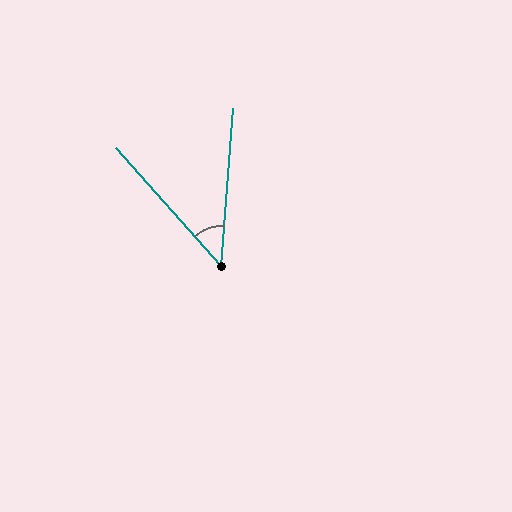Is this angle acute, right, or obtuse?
It is acute.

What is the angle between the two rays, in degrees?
Approximately 46 degrees.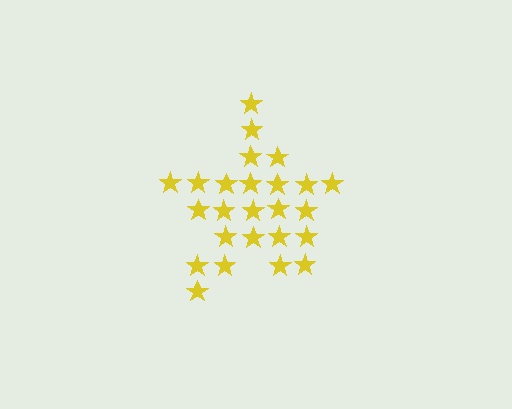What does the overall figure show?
The overall figure shows a star.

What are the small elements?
The small elements are stars.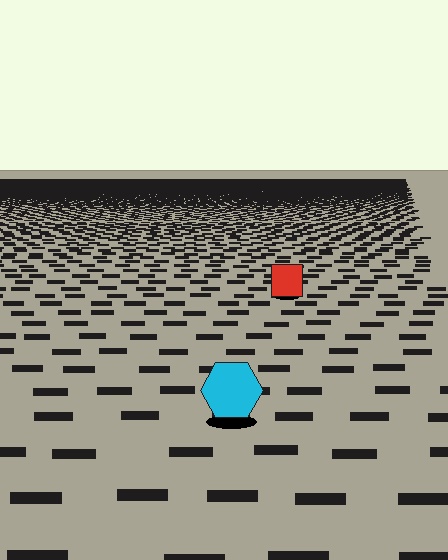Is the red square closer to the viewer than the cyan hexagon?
No. The cyan hexagon is closer — you can tell from the texture gradient: the ground texture is coarser near it.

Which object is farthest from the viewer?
The red square is farthest from the viewer. It appears smaller and the ground texture around it is denser.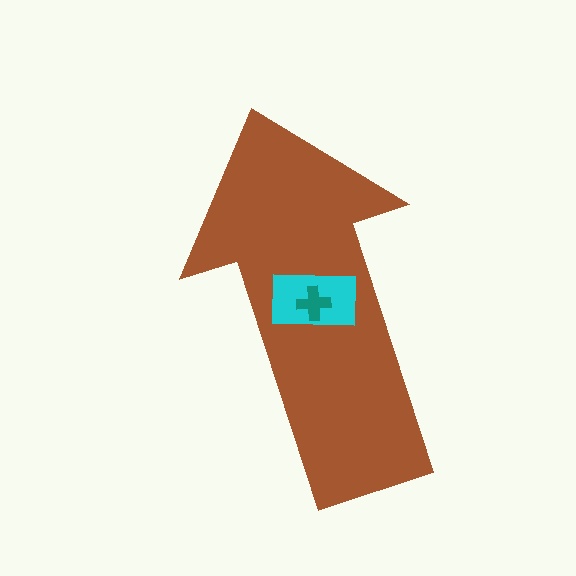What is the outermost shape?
The brown arrow.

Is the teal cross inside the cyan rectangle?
Yes.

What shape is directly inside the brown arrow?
The cyan rectangle.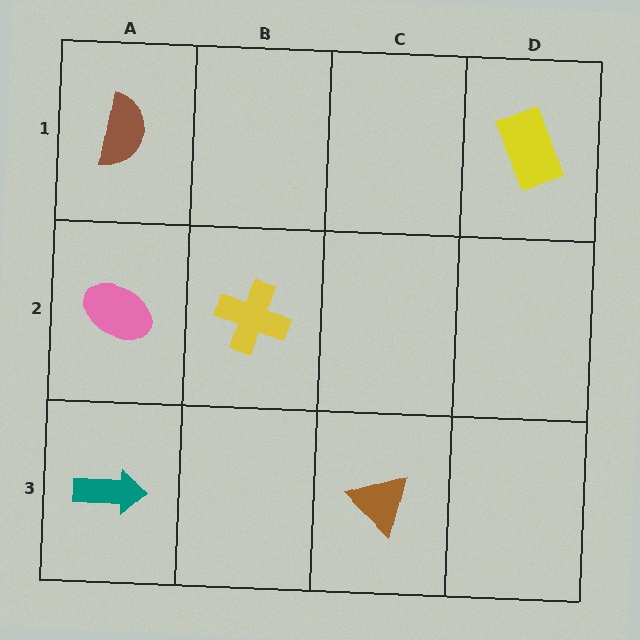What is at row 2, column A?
A pink ellipse.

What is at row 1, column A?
A brown semicircle.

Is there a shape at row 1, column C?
No, that cell is empty.